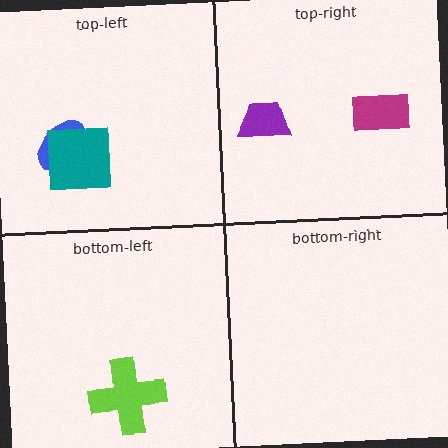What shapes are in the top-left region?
The blue ellipse, the teal square.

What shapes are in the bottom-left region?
The lime cross.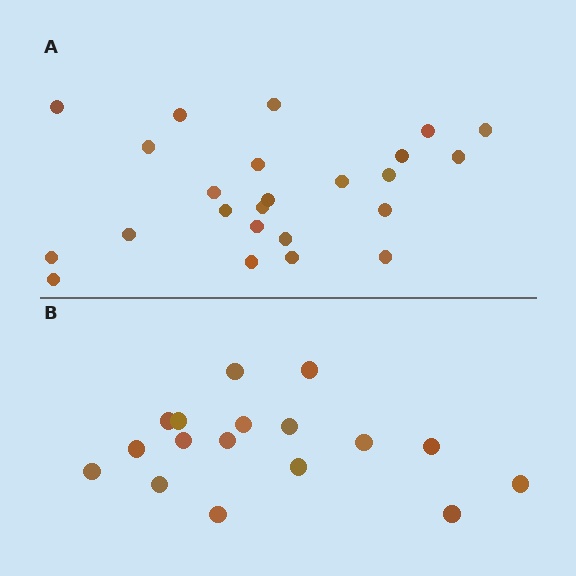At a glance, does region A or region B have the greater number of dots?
Region A (the top region) has more dots.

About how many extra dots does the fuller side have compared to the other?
Region A has roughly 8 or so more dots than region B.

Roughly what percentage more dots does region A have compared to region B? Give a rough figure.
About 40% more.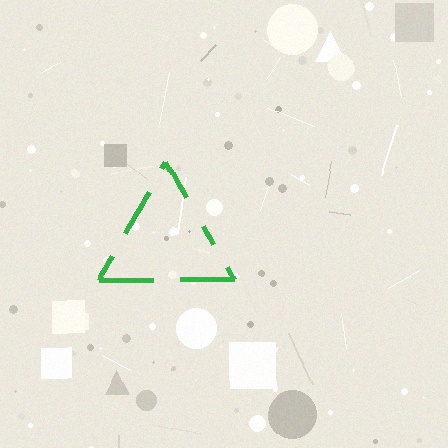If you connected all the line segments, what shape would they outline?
They would outline a triangle.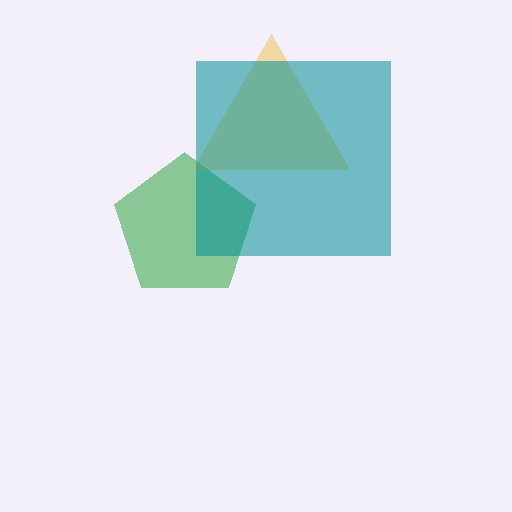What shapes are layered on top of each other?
The layered shapes are: a green pentagon, a yellow triangle, a teal square.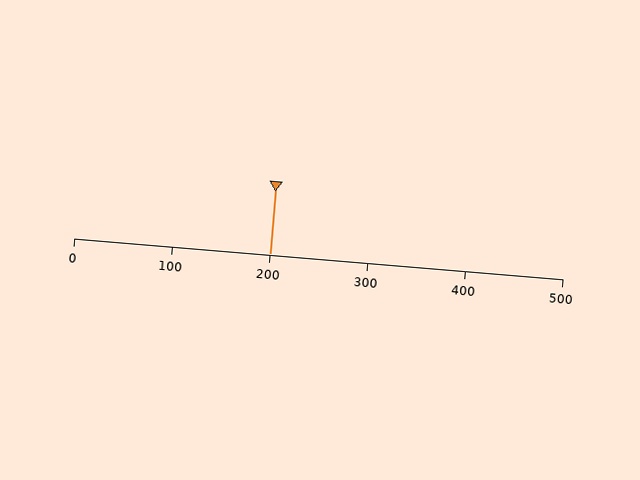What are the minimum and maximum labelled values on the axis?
The axis runs from 0 to 500.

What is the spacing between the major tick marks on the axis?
The major ticks are spaced 100 apart.